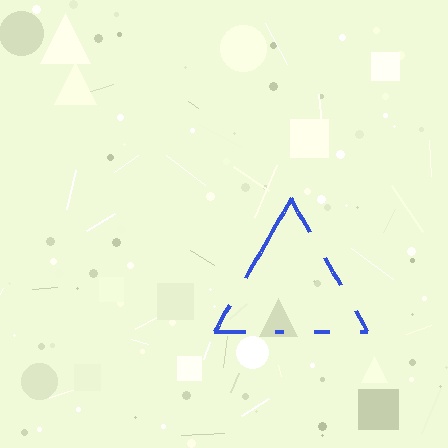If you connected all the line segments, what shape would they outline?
They would outline a triangle.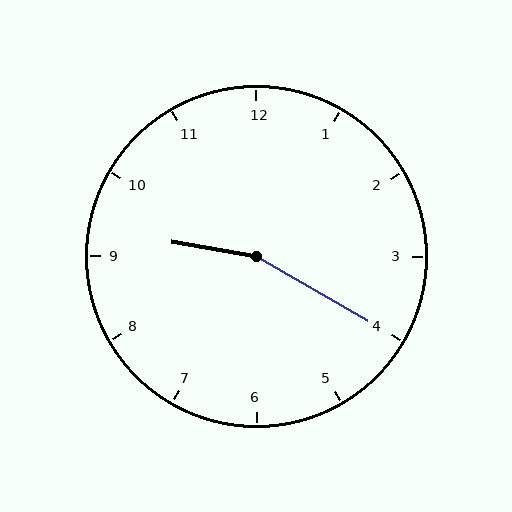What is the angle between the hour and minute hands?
Approximately 160 degrees.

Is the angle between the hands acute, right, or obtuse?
It is obtuse.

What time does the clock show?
9:20.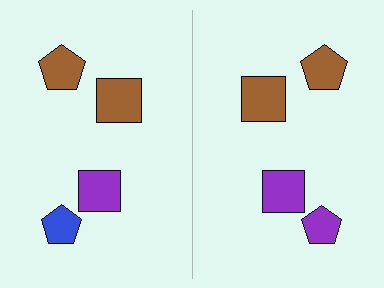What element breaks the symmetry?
The purple pentagon on the right side breaks the symmetry — its mirror counterpart is blue.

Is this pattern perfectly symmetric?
No, the pattern is not perfectly symmetric. The purple pentagon on the right side breaks the symmetry — its mirror counterpart is blue.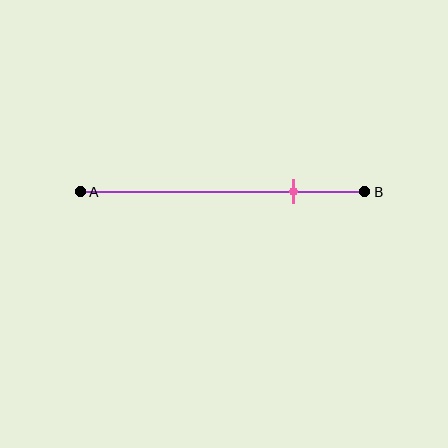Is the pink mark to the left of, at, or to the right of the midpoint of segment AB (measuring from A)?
The pink mark is to the right of the midpoint of segment AB.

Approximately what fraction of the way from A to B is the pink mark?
The pink mark is approximately 75% of the way from A to B.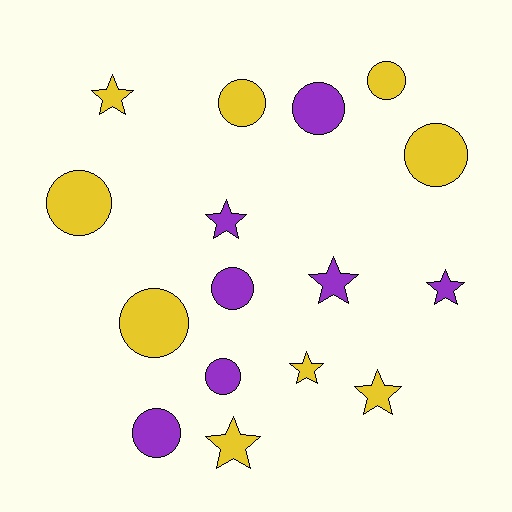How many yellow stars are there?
There are 4 yellow stars.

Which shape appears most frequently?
Circle, with 9 objects.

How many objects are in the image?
There are 16 objects.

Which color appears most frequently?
Yellow, with 9 objects.